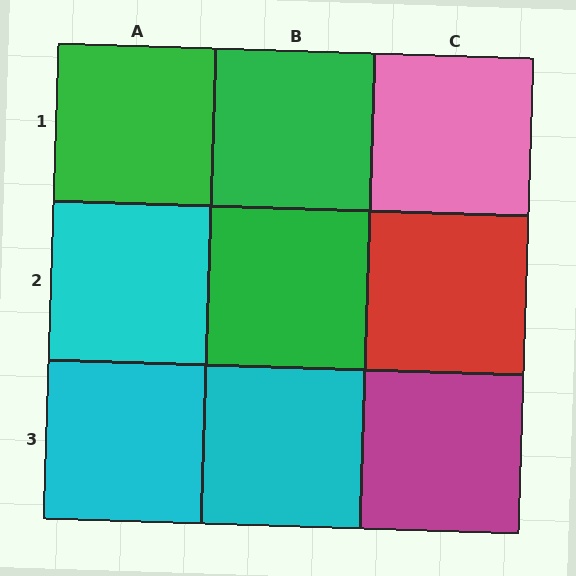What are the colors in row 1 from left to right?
Green, green, pink.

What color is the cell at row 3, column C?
Magenta.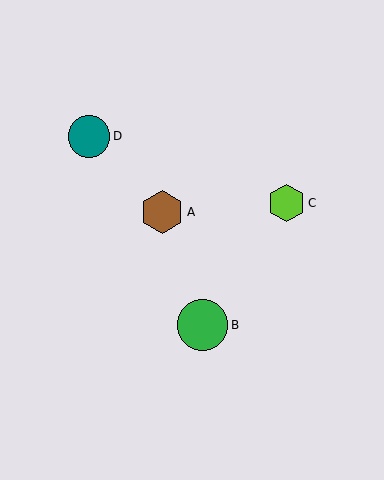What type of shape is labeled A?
Shape A is a brown hexagon.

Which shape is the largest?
The green circle (labeled B) is the largest.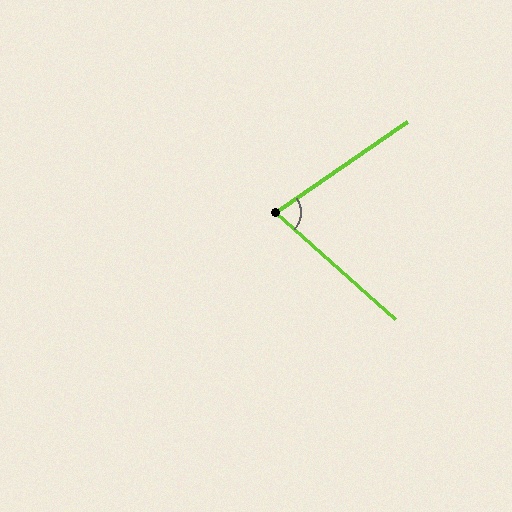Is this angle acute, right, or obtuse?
It is acute.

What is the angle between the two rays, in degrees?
Approximately 76 degrees.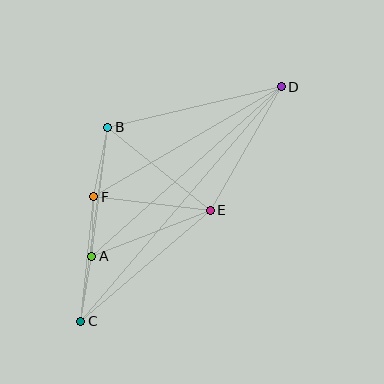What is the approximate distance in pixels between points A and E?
The distance between A and E is approximately 127 pixels.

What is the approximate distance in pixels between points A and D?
The distance between A and D is approximately 254 pixels.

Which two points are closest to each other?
Points A and F are closest to each other.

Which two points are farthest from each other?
Points C and D are farthest from each other.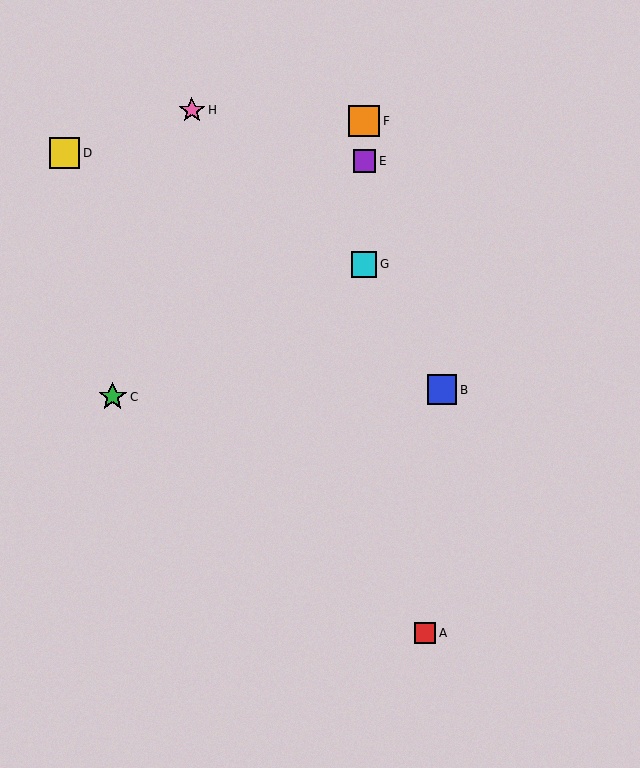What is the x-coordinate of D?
Object D is at x≈64.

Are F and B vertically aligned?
No, F is at x≈364 and B is at x≈442.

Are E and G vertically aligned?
Yes, both are at x≈364.